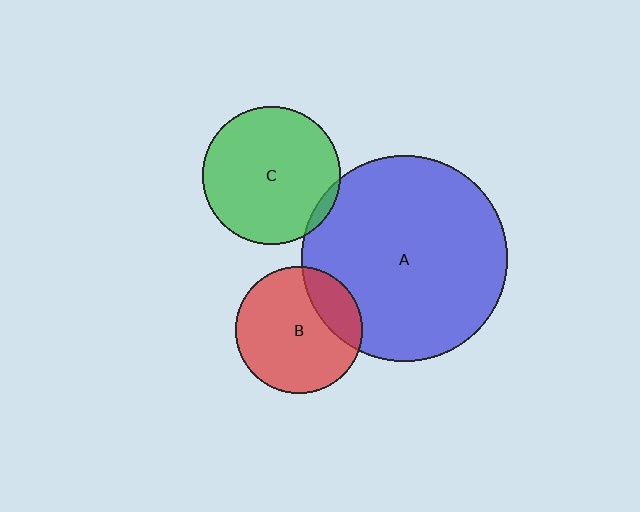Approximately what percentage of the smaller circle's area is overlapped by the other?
Approximately 5%.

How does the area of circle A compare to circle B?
Approximately 2.6 times.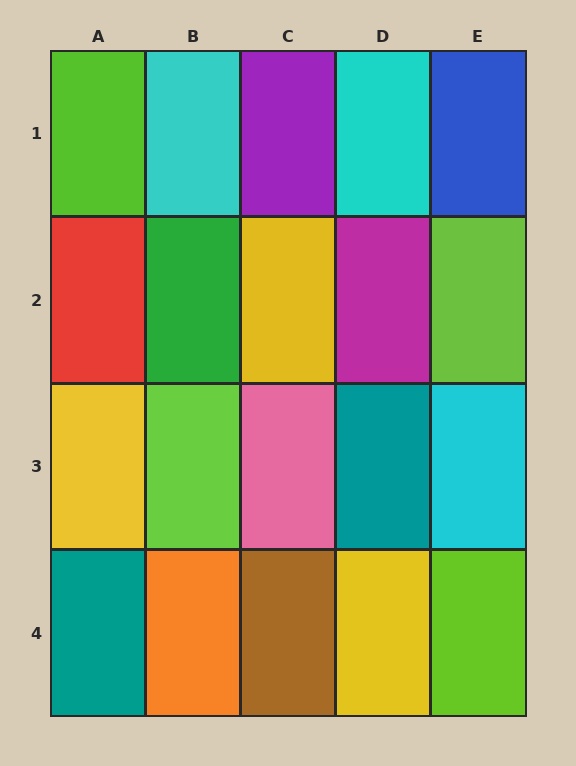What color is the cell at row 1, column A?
Lime.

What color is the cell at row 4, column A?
Teal.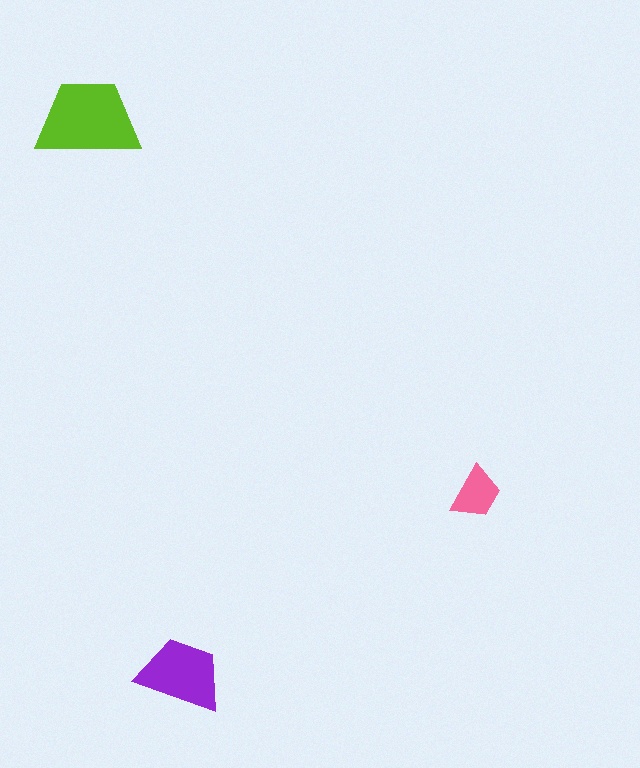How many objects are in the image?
There are 3 objects in the image.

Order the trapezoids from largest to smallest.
the lime one, the purple one, the pink one.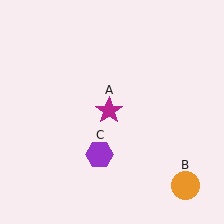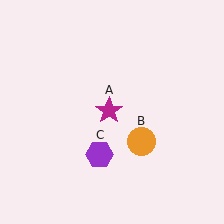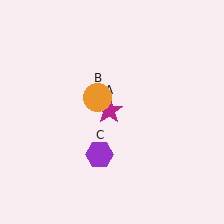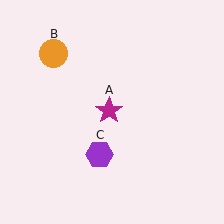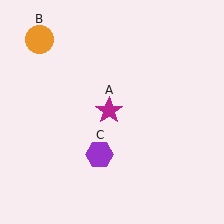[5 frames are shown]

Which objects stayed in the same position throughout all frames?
Magenta star (object A) and purple hexagon (object C) remained stationary.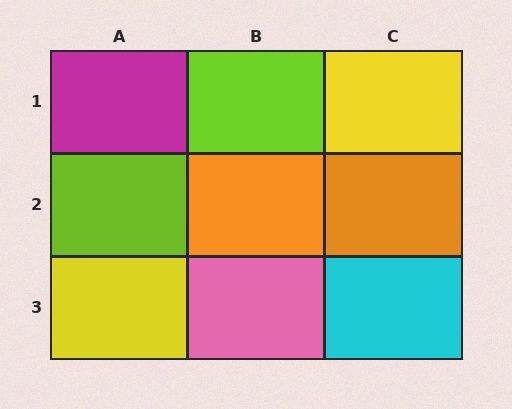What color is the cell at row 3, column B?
Pink.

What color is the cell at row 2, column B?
Orange.